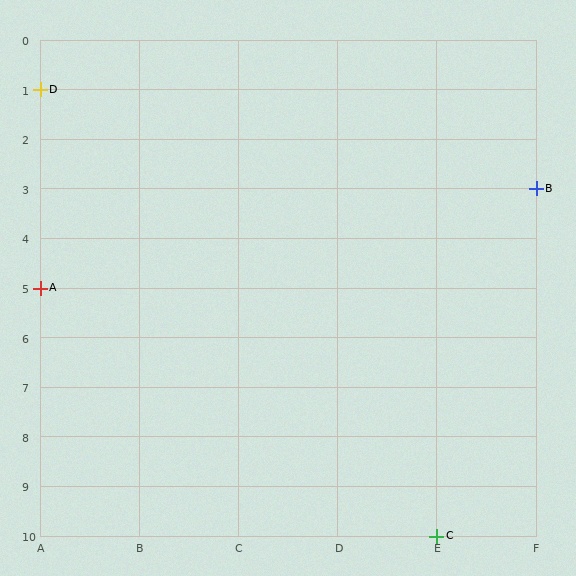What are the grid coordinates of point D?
Point D is at grid coordinates (A, 1).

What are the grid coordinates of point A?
Point A is at grid coordinates (A, 5).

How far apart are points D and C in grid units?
Points D and C are 4 columns and 9 rows apart (about 9.8 grid units diagonally).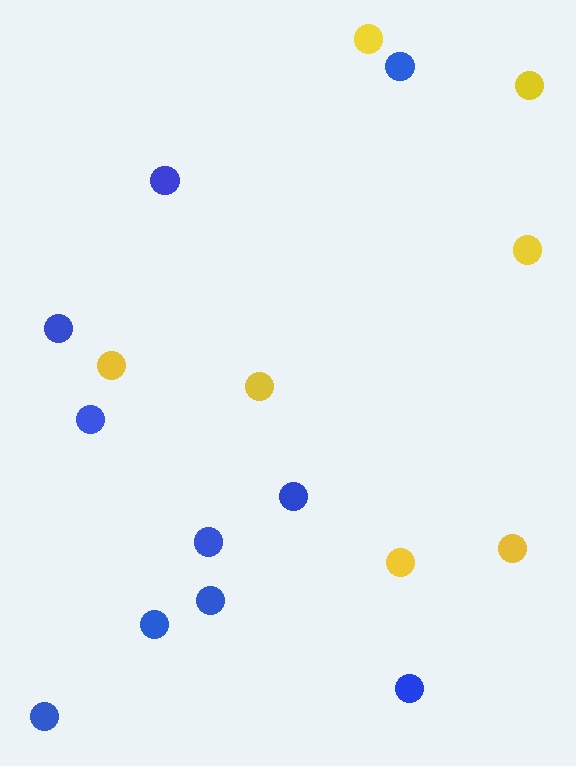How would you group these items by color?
There are 2 groups: one group of blue circles (10) and one group of yellow circles (7).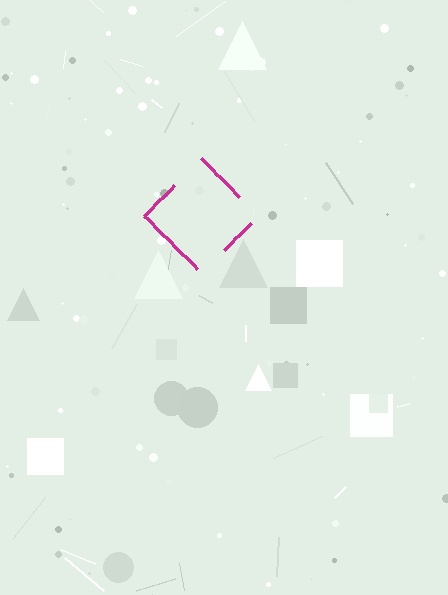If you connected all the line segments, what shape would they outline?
They would outline a diamond.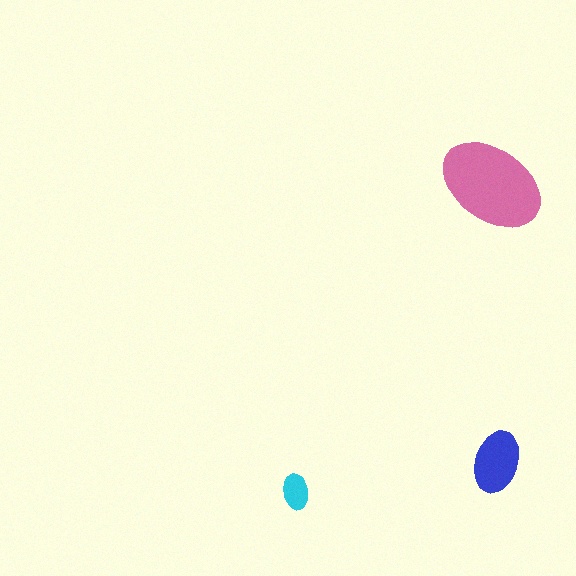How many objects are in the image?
There are 3 objects in the image.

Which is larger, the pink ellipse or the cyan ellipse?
The pink one.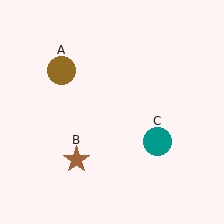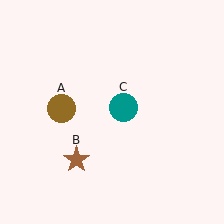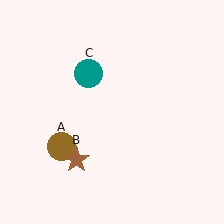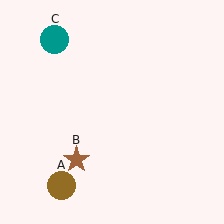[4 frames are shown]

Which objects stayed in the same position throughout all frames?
Brown star (object B) remained stationary.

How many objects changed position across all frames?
2 objects changed position: brown circle (object A), teal circle (object C).